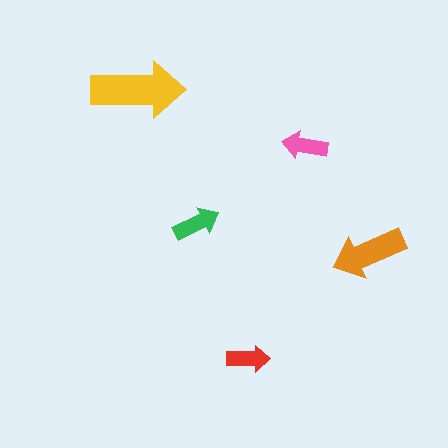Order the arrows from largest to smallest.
the yellow one, the orange one, the green one, the pink one, the red one.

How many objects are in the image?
There are 5 objects in the image.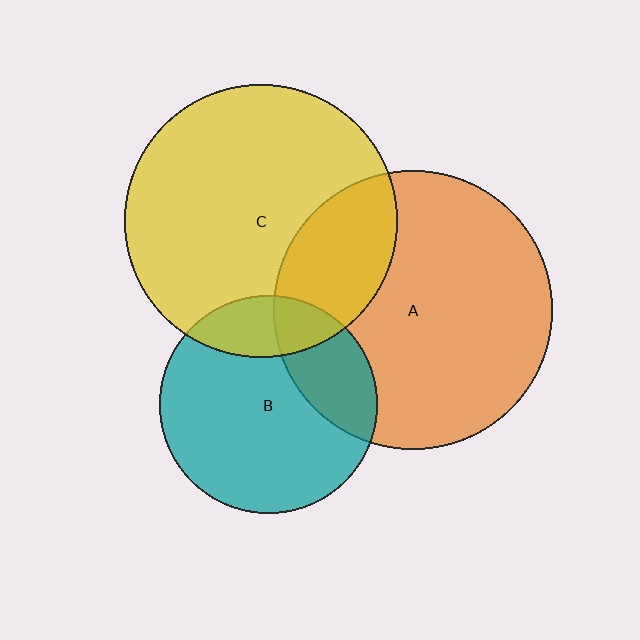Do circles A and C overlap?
Yes.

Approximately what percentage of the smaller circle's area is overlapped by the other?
Approximately 25%.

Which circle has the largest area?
Circle A (orange).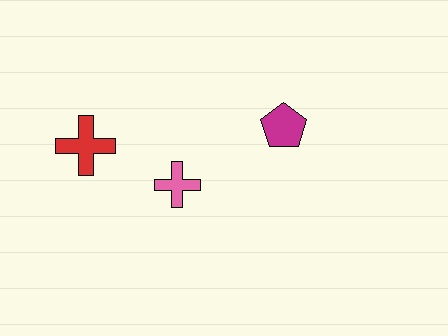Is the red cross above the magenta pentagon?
No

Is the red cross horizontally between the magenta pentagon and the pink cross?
No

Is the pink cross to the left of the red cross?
No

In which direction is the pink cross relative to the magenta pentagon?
The pink cross is to the left of the magenta pentagon.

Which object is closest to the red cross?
The pink cross is closest to the red cross.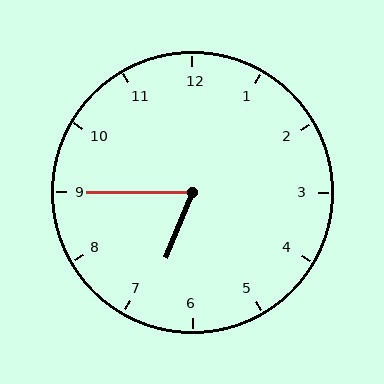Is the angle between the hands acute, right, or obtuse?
It is acute.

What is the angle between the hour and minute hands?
Approximately 68 degrees.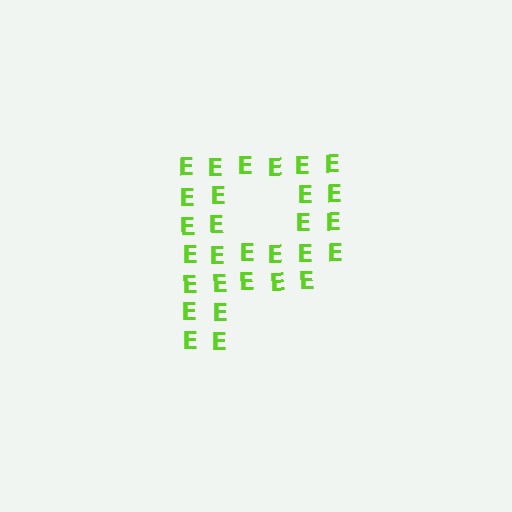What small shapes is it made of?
It is made of small letter E's.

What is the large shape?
The large shape is the letter P.